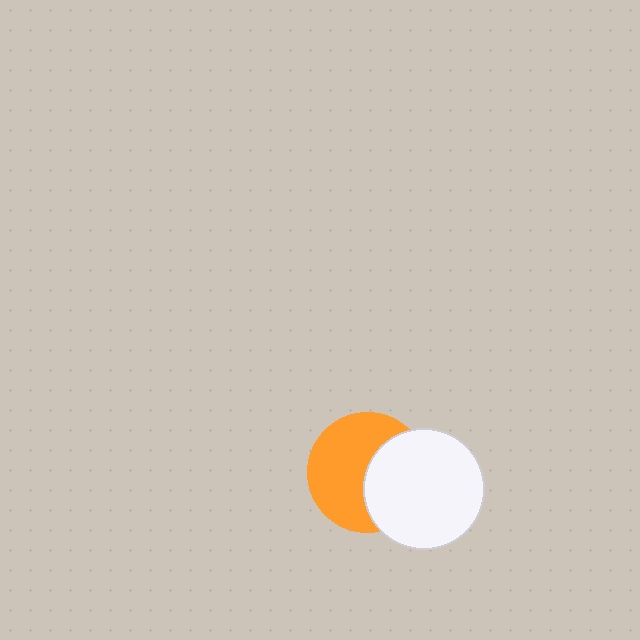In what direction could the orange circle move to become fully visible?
The orange circle could move left. That would shift it out from behind the white circle entirely.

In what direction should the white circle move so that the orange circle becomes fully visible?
The white circle should move right. That is the shortest direction to clear the overlap and leave the orange circle fully visible.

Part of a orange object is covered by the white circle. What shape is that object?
It is a circle.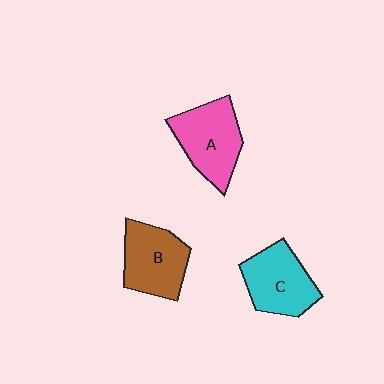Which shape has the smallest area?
Shape C (cyan).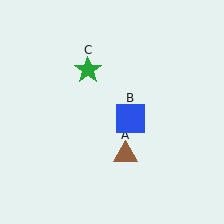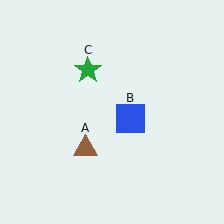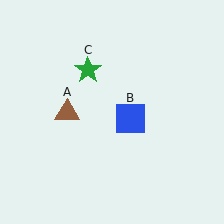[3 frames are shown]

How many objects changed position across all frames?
1 object changed position: brown triangle (object A).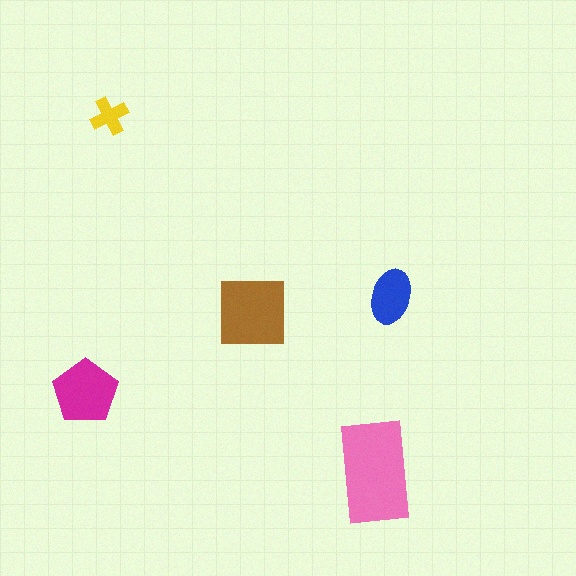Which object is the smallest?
The yellow cross.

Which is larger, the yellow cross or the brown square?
The brown square.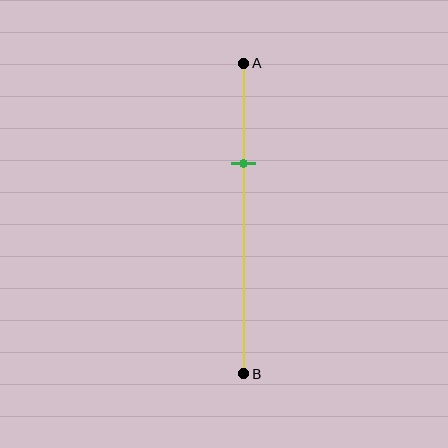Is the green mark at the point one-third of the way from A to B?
Yes, the mark is approximately at the one-third point.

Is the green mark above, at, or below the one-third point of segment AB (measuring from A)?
The green mark is approximately at the one-third point of segment AB.